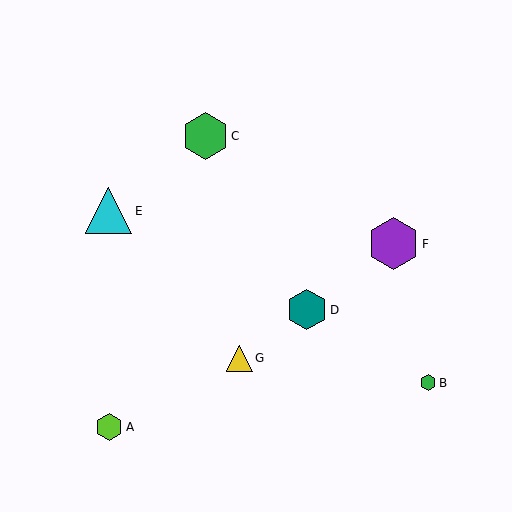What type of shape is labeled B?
Shape B is a green hexagon.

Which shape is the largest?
The purple hexagon (labeled F) is the largest.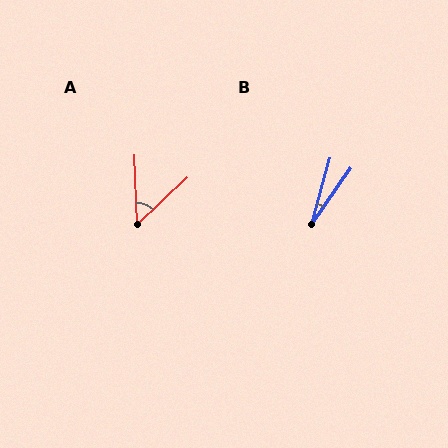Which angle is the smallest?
B, at approximately 19 degrees.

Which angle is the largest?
A, at approximately 48 degrees.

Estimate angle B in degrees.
Approximately 19 degrees.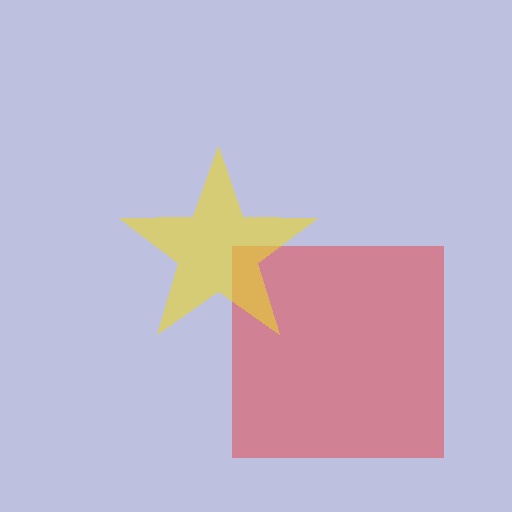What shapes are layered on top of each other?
The layered shapes are: a red square, a yellow star.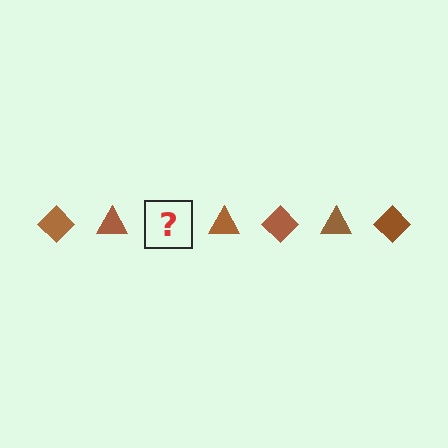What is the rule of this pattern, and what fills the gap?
The rule is that the pattern cycles through diamond, triangle shapes in brown. The gap should be filled with a brown diamond.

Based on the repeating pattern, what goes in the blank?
The blank should be a brown diamond.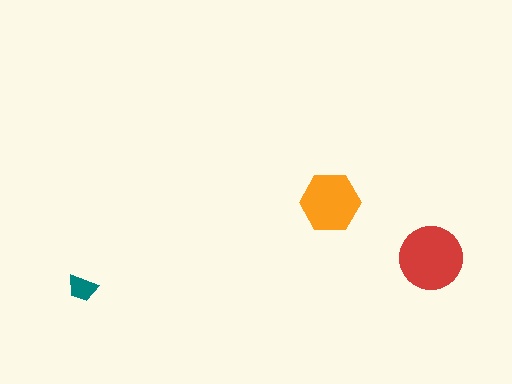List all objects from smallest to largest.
The teal trapezoid, the orange hexagon, the red circle.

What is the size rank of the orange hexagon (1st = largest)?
2nd.